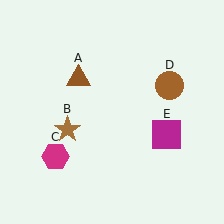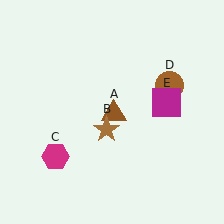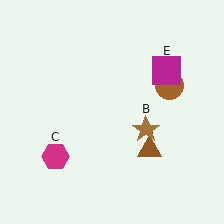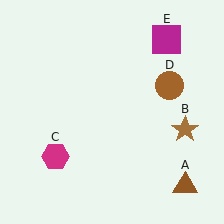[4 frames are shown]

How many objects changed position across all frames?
3 objects changed position: brown triangle (object A), brown star (object B), magenta square (object E).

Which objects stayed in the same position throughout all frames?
Magenta hexagon (object C) and brown circle (object D) remained stationary.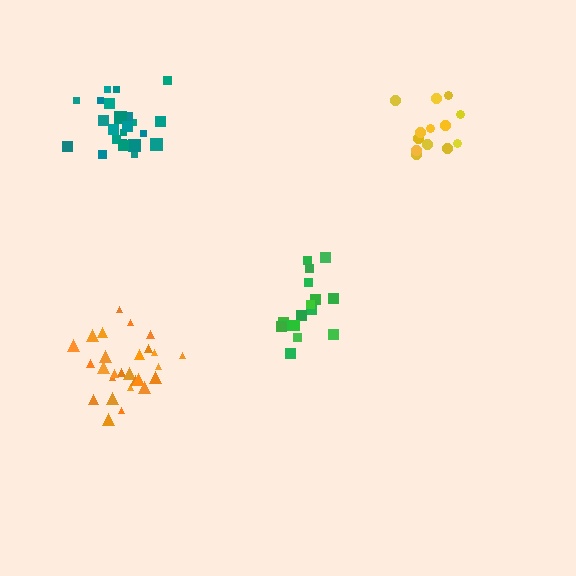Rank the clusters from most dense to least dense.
teal, green, orange, yellow.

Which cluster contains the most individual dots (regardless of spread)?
Orange (27).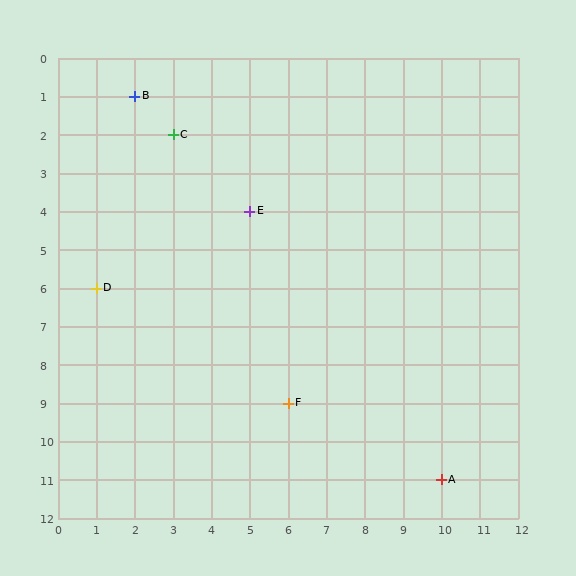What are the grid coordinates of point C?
Point C is at grid coordinates (3, 2).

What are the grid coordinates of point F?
Point F is at grid coordinates (6, 9).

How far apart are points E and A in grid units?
Points E and A are 5 columns and 7 rows apart (about 8.6 grid units diagonally).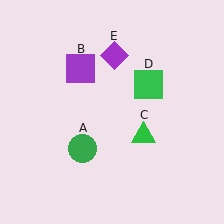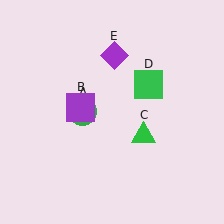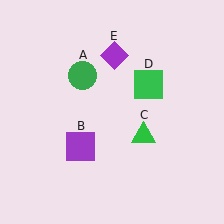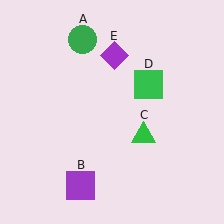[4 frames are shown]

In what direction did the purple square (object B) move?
The purple square (object B) moved down.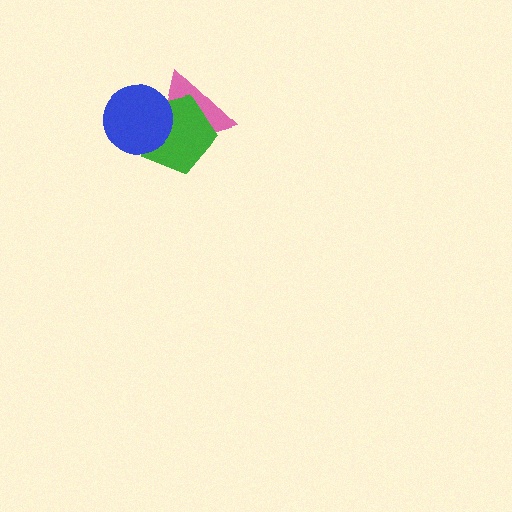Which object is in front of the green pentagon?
The blue circle is in front of the green pentagon.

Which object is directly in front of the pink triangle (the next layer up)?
The green pentagon is directly in front of the pink triangle.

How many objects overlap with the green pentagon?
2 objects overlap with the green pentagon.